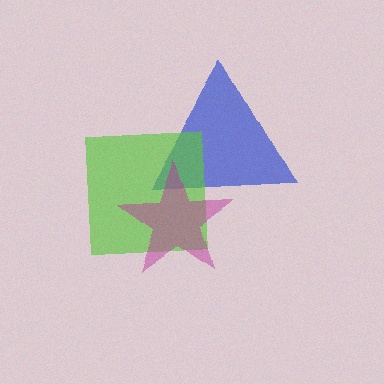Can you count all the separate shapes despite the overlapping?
Yes, there are 3 separate shapes.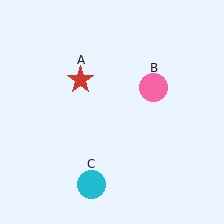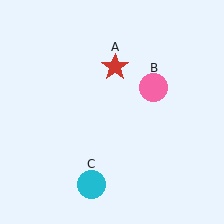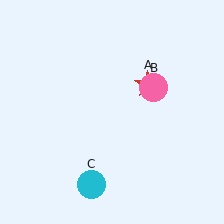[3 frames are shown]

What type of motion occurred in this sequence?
The red star (object A) rotated clockwise around the center of the scene.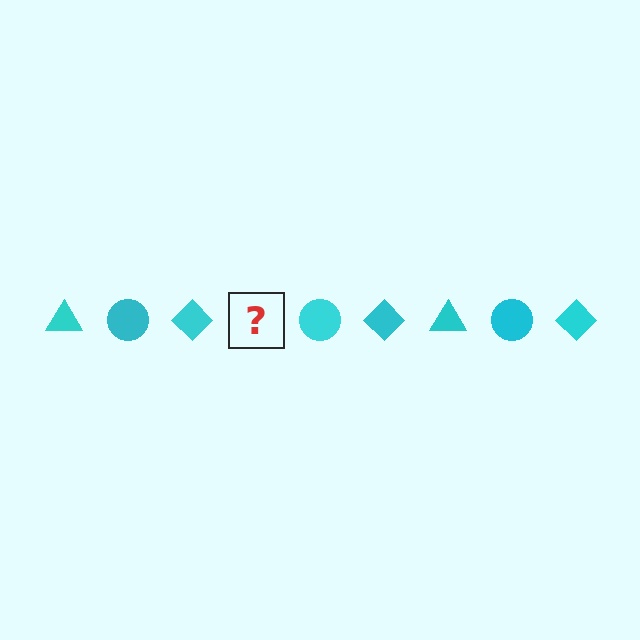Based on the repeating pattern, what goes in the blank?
The blank should be a cyan triangle.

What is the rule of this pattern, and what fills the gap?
The rule is that the pattern cycles through triangle, circle, diamond shapes in cyan. The gap should be filled with a cyan triangle.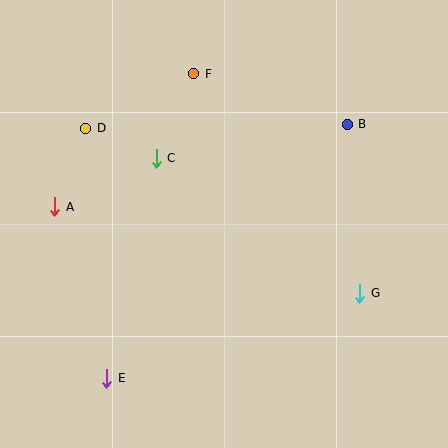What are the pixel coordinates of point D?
Point D is at (86, 128).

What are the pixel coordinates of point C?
Point C is at (156, 158).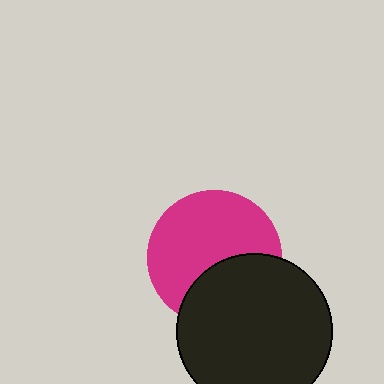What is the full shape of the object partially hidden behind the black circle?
The partially hidden object is a magenta circle.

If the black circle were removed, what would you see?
You would see the complete magenta circle.